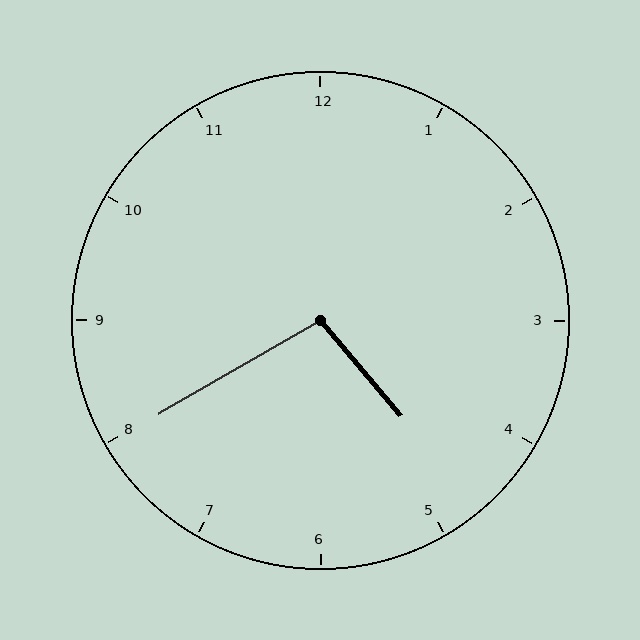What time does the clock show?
4:40.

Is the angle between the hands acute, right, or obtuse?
It is obtuse.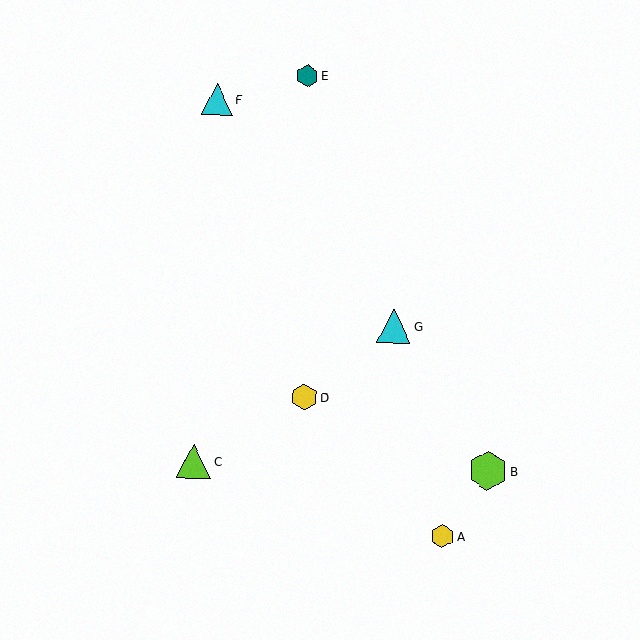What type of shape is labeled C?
Shape C is a lime triangle.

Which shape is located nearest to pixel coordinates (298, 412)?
The yellow hexagon (labeled D) at (304, 397) is nearest to that location.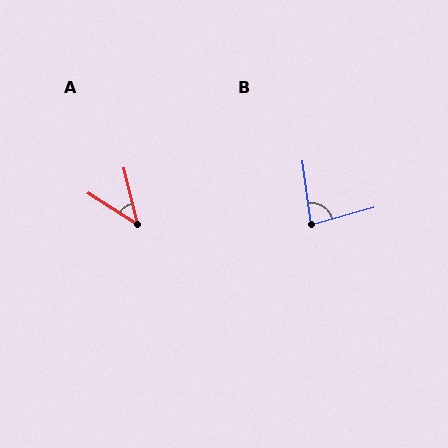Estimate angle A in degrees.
Approximately 44 degrees.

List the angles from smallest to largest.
A (44°), B (82°).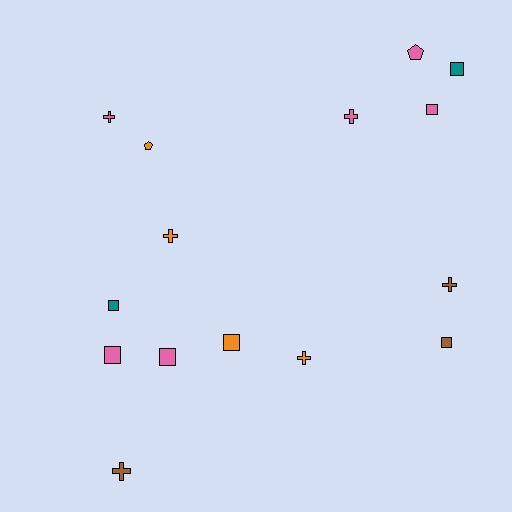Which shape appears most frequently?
Square, with 7 objects.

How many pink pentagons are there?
There is 1 pink pentagon.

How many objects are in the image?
There are 15 objects.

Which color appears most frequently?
Pink, with 6 objects.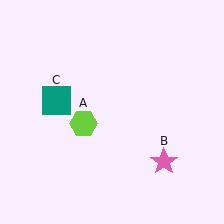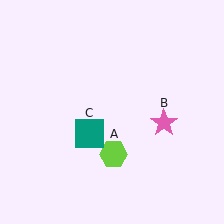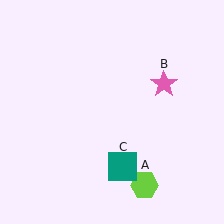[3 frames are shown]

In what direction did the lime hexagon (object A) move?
The lime hexagon (object A) moved down and to the right.